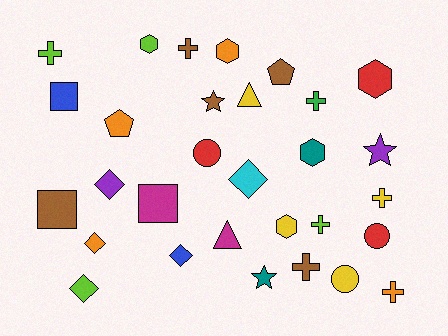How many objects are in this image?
There are 30 objects.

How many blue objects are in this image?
There are 2 blue objects.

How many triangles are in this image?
There are 2 triangles.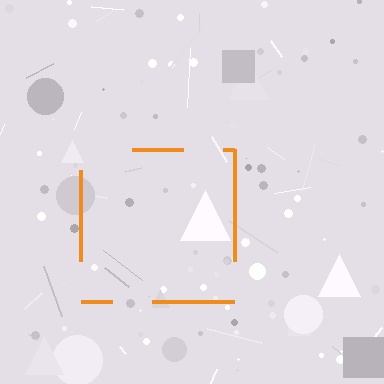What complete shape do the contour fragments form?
The contour fragments form a square.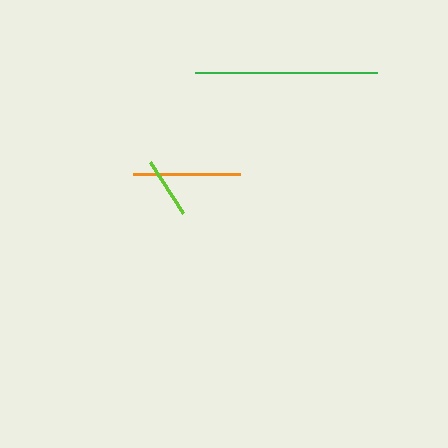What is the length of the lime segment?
The lime segment is approximately 61 pixels long.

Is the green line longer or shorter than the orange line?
The green line is longer than the orange line.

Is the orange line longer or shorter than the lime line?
The orange line is longer than the lime line.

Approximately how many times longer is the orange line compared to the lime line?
The orange line is approximately 1.8 times the length of the lime line.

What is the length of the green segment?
The green segment is approximately 182 pixels long.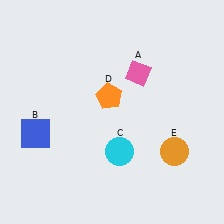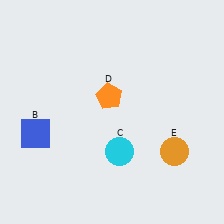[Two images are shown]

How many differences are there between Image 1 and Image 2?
There is 1 difference between the two images.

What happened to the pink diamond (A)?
The pink diamond (A) was removed in Image 2. It was in the top-right area of Image 1.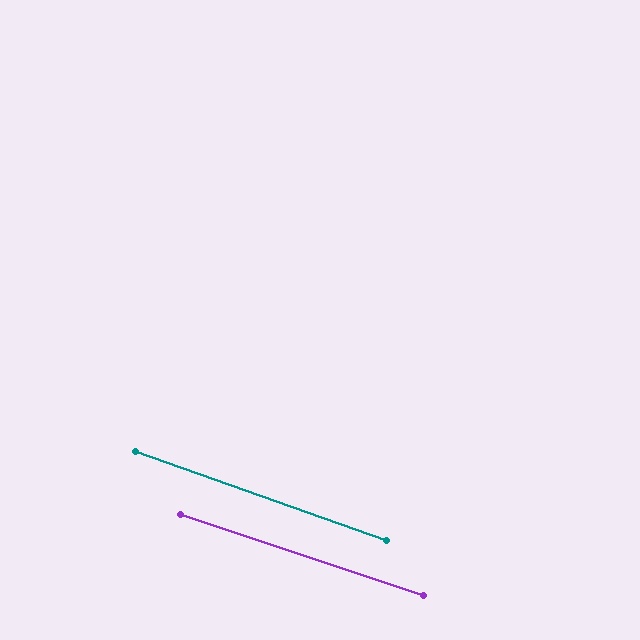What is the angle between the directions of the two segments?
Approximately 1 degree.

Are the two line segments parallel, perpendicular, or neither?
Parallel — their directions differ by only 1.2°.